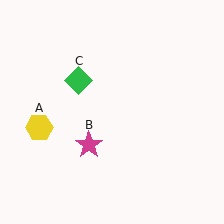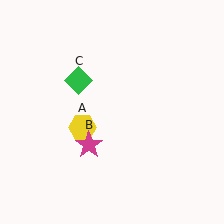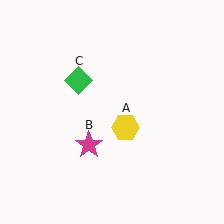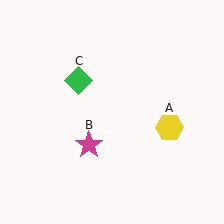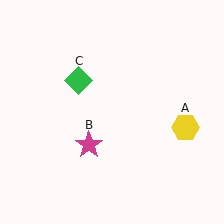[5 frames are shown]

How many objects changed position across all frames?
1 object changed position: yellow hexagon (object A).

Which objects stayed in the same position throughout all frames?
Magenta star (object B) and green diamond (object C) remained stationary.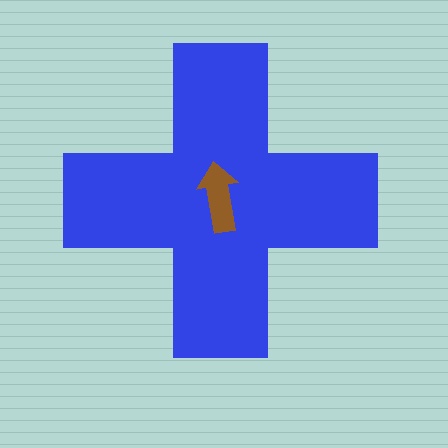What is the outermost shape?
The blue cross.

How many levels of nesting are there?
2.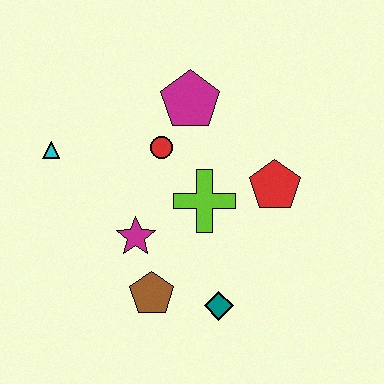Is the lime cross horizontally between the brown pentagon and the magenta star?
No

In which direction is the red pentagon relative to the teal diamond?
The red pentagon is above the teal diamond.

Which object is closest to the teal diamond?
The brown pentagon is closest to the teal diamond.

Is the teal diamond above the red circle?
No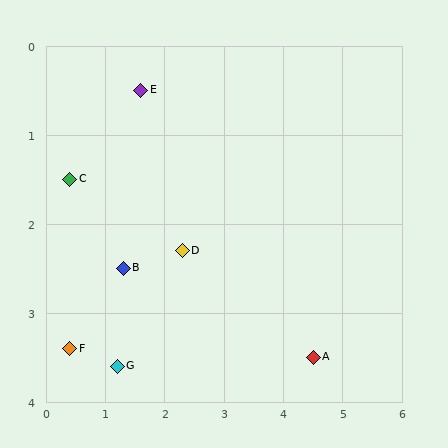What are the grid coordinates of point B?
Point B is at approximately (1.3, 2.5).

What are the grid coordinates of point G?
Point G is at approximately (1.2, 3.6).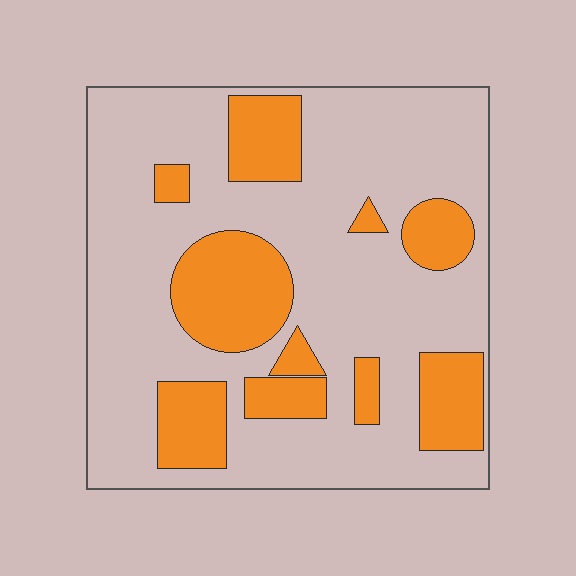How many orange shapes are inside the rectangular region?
10.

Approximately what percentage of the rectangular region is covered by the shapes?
Approximately 25%.